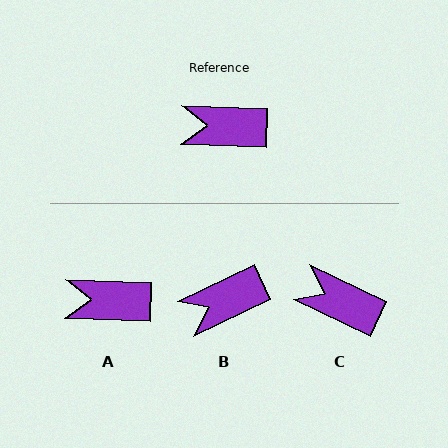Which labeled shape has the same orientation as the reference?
A.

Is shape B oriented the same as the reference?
No, it is off by about 28 degrees.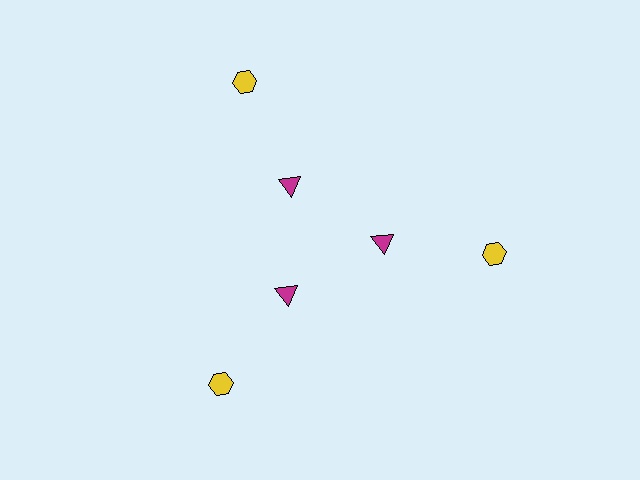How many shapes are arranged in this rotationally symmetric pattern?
There are 6 shapes, arranged in 3 groups of 2.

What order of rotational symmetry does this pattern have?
This pattern has 3-fold rotational symmetry.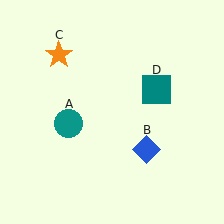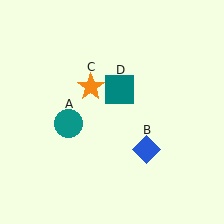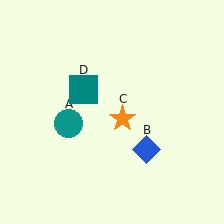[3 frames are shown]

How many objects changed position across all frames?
2 objects changed position: orange star (object C), teal square (object D).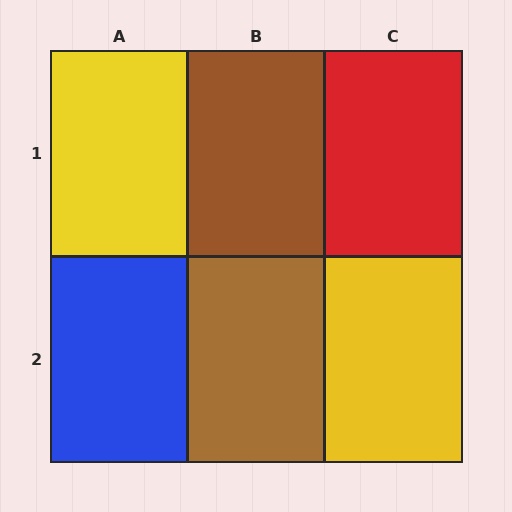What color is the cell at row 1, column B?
Brown.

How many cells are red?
1 cell is red.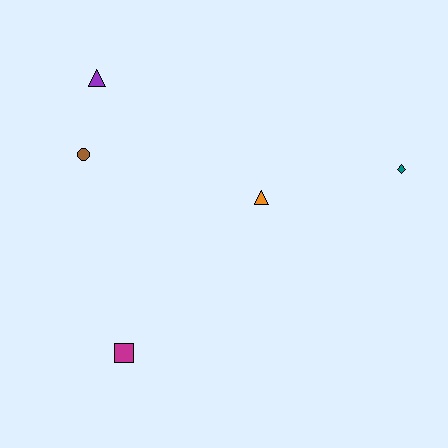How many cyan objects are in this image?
There are no cyan objects.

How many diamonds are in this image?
There is 1 diamond.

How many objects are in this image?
There are 5 objects.